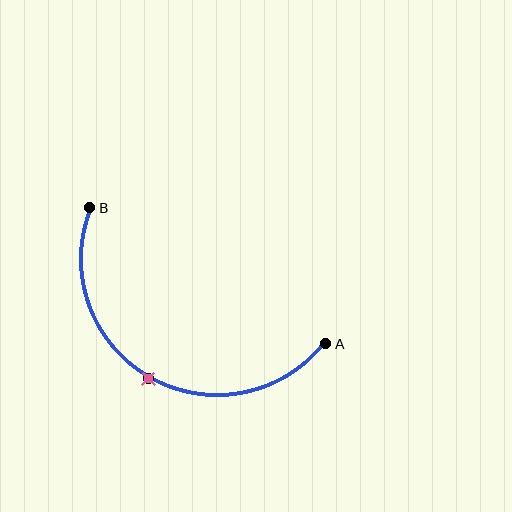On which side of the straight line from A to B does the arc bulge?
The arc bulges below the straight line connecting A and B.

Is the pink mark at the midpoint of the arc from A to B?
Yes. The pink mark lies on the arc at equal arc-length from both A and B — it is the arc midpoint.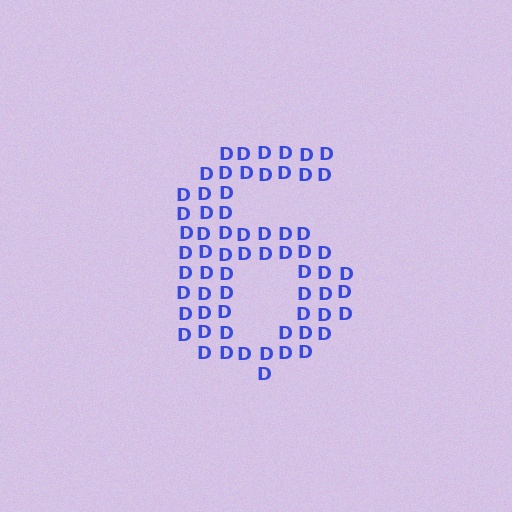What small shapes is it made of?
It is made of small letter D's.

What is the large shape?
The large shape is the digit 6.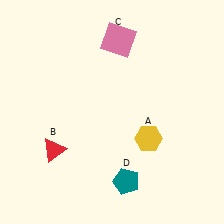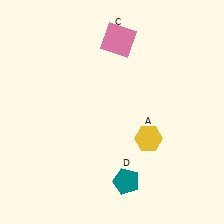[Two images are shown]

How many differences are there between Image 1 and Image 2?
There is 1 difference between the two images.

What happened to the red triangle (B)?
The red triangle (B) was removed in Image 2. It was in the bottom-left area of Image 1.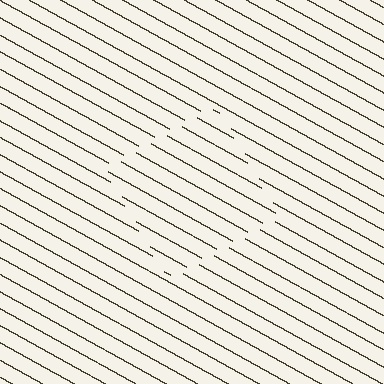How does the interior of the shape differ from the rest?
The interior of the shape contains the same grating, shifted by half a period — the contour is defined by the phase discontinuity where line-ends from the inner and outer gratings abut.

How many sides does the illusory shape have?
4 sides — the line-ends trace a square.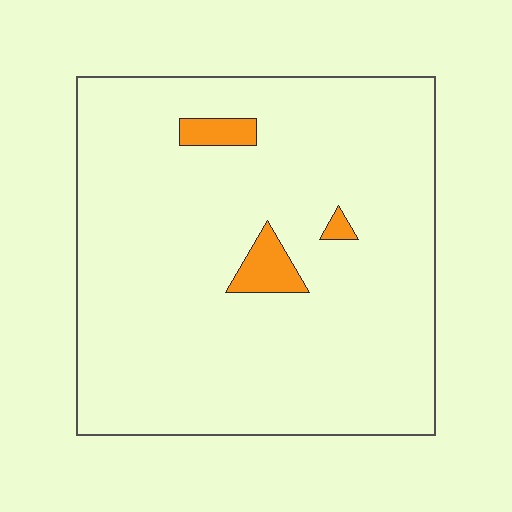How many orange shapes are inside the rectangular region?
3.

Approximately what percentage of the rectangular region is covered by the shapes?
Approximately 5%.